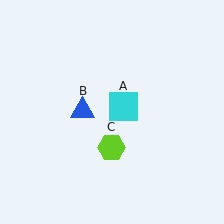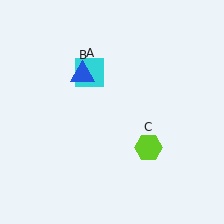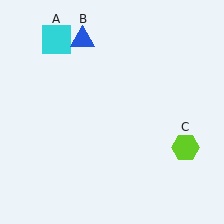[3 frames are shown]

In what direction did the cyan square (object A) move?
The cyan square (object A) moved up and to the left.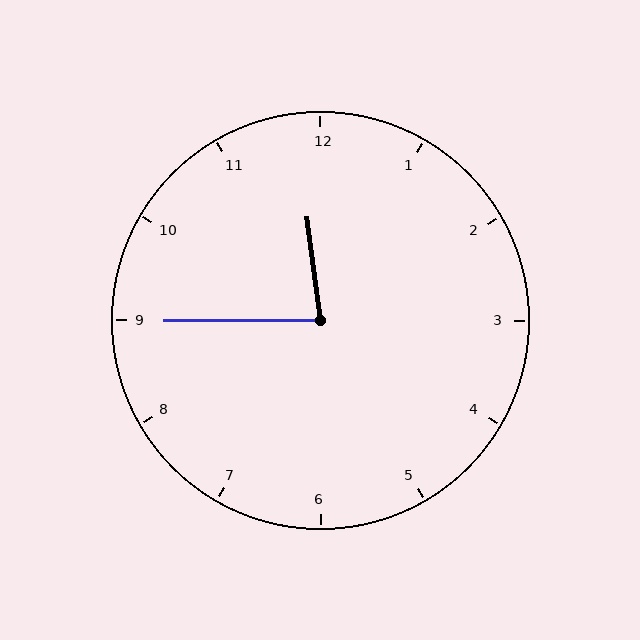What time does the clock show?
11:45.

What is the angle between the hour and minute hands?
Approximately 82 degrees.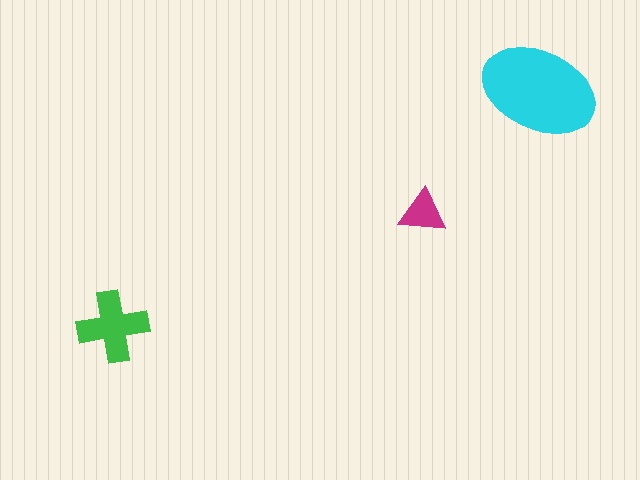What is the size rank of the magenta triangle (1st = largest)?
3rd.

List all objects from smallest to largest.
The magenta triangle, the green cross, the cyan ellipse.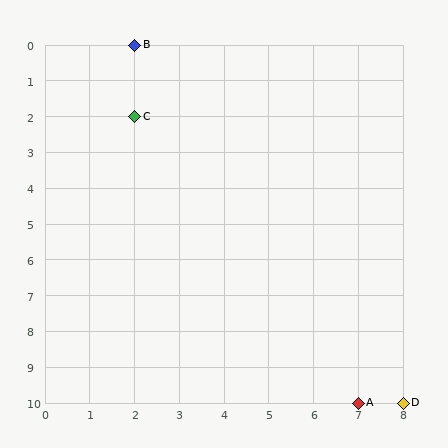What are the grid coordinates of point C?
Point C is at grid coordinates (2, 2).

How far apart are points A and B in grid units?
Points A and B are 5 columns and 10 rows apart (about 11.2 grid units diagonally).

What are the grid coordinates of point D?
Point D is at grid coordinates (8, 10).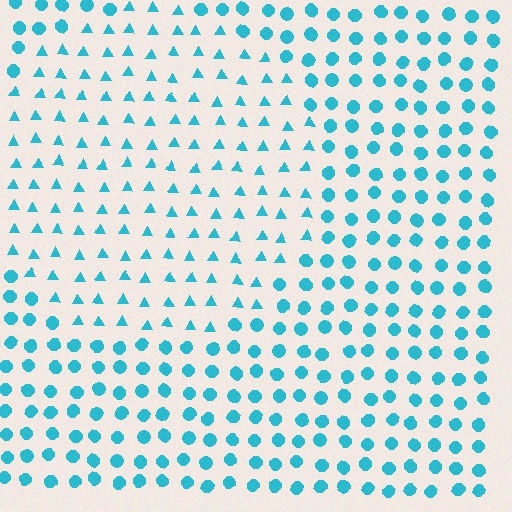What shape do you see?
I see a circle.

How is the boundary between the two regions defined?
The boundary is defined by a change in element shape: triangles inside vs. circles outside. All elements share the same color and spacing.